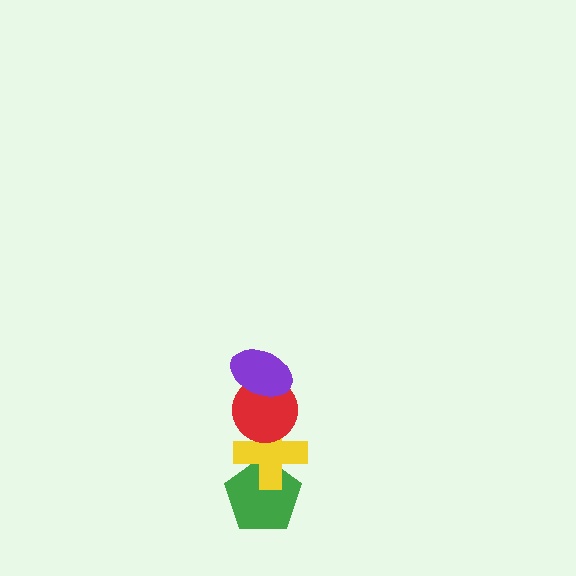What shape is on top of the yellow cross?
The red circle is on top of the yellow cross.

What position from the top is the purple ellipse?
The purple ellipse is 1st from the top.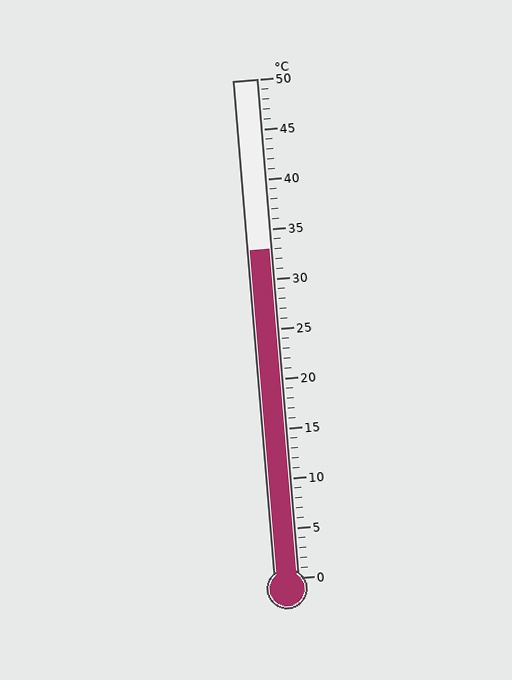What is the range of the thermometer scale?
The thermometer scale ranges from 0°C to 50°C.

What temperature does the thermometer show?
The thermometer shows approximately 33°C.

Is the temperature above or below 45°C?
The temperature is below 45°C.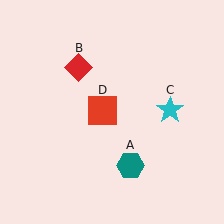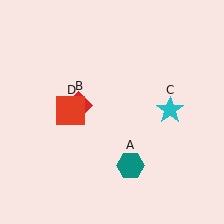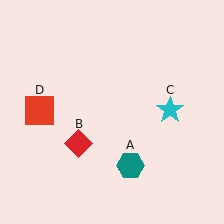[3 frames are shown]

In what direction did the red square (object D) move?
The red square (object D) moved left.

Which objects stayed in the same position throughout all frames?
Teal hexagon (object A) and cyan star (object C) remained stationary.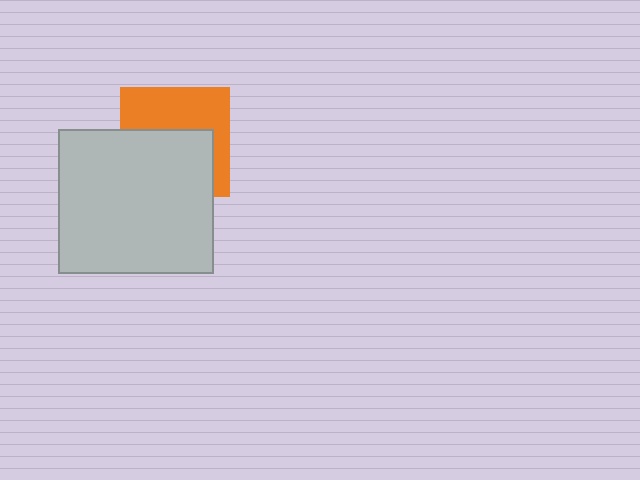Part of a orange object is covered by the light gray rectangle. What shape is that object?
It is a square.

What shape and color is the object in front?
The object in front is a light gray rectangle.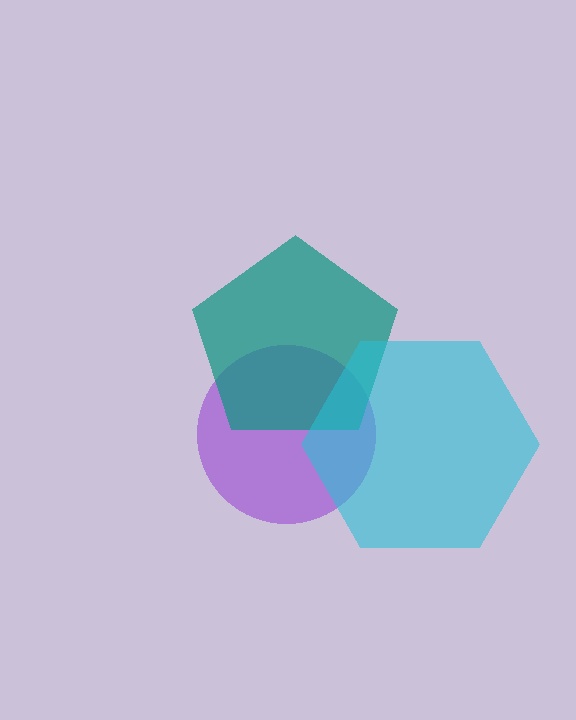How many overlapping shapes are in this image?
There are 3 overlapping shapes in the image.